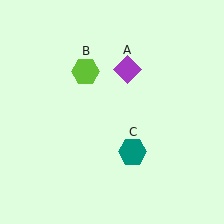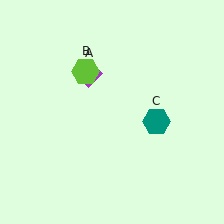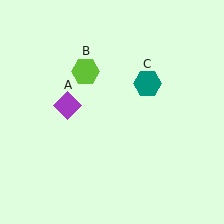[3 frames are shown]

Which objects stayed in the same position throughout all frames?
Lime hexagon (object B) remained stationary.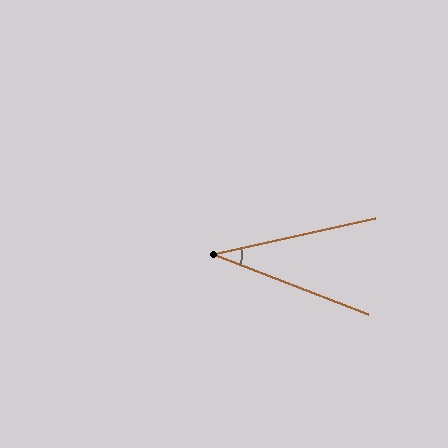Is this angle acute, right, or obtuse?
It is acute.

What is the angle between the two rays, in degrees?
Approximately 33 degrees.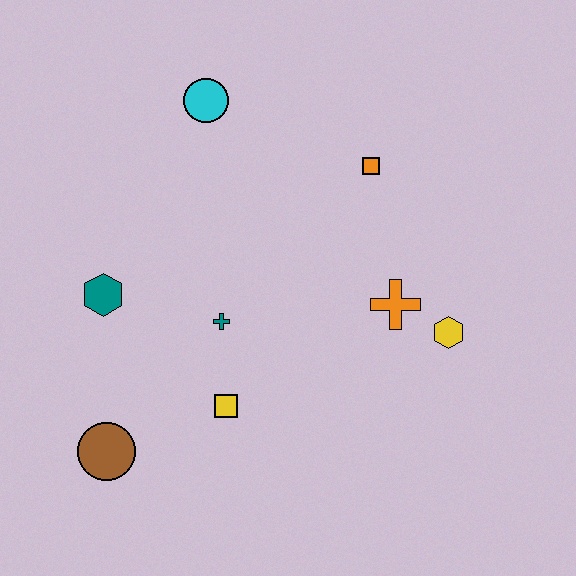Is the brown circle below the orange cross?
Yes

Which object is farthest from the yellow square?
The cyan circle is farthest from the yellow square.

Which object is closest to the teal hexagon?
The teal cross is closest to the teal hexagon.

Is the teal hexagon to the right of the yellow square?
No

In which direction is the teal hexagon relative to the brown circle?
The teal hexagon is above the brown circle.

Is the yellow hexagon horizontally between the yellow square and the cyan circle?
No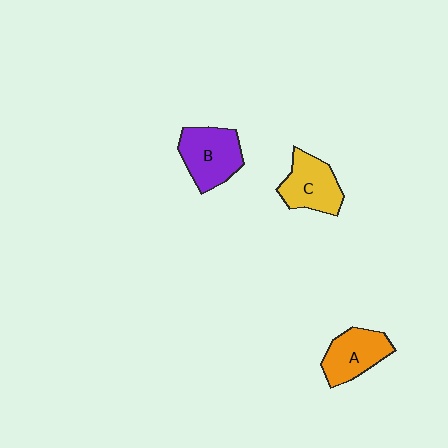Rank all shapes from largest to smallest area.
From largest to smallest: B (purple), C (yellow), A (orange).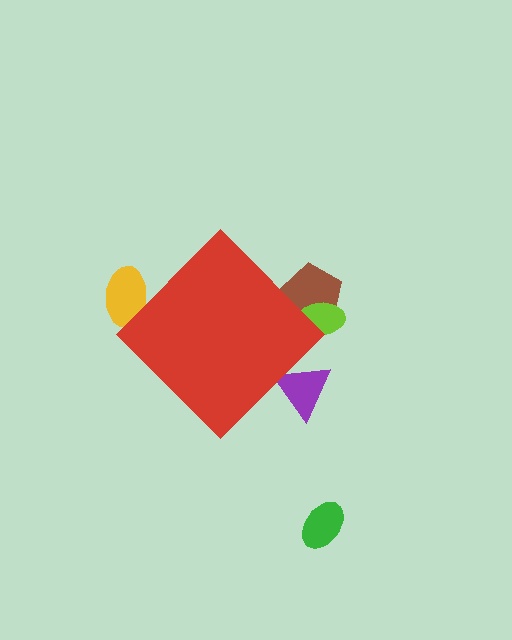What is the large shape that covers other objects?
A red diamond.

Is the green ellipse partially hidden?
No, the green ellipse is fully visible.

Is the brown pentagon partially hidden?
Yes, the brown pentagon is partially hidden behind the red diamond.